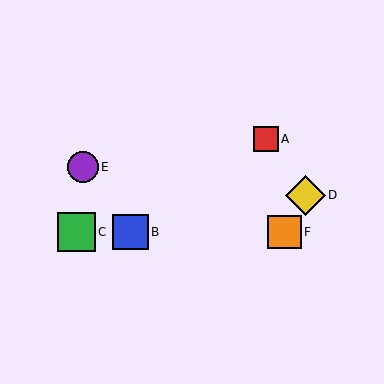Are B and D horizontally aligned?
No, B is at y≈232 and D is at y≈195.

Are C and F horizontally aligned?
Yes, both are at y≈232.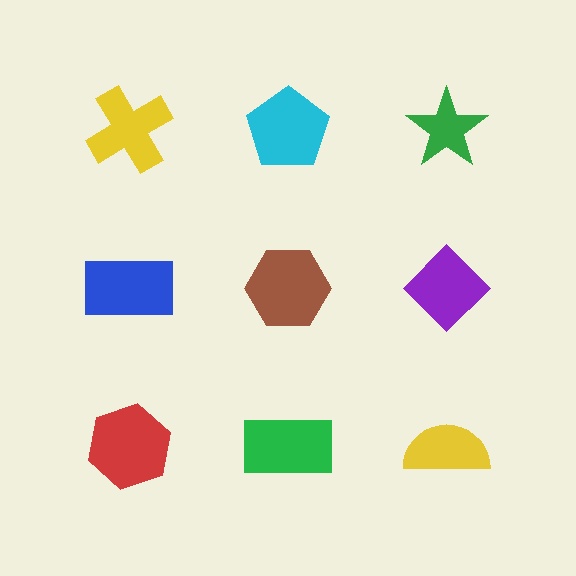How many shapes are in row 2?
3 shapes.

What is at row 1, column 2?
A cyan pentagon.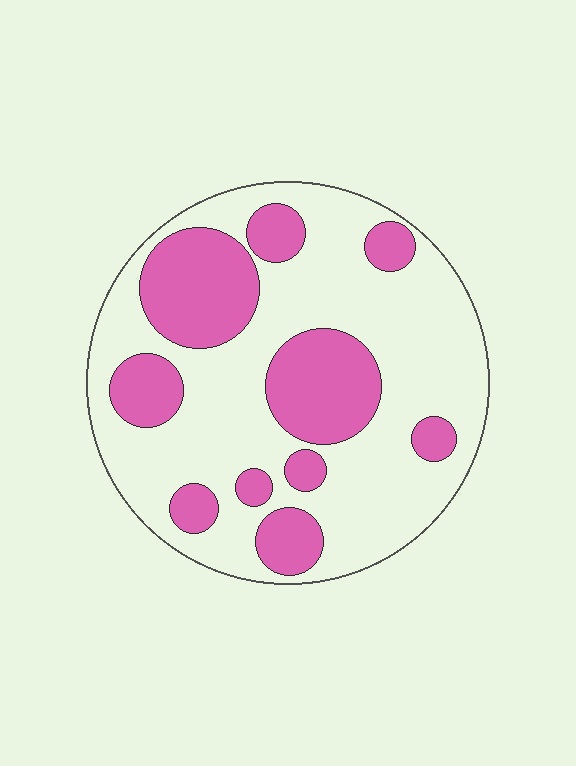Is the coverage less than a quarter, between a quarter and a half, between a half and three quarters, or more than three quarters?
Between a quarter and a half.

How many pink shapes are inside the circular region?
10.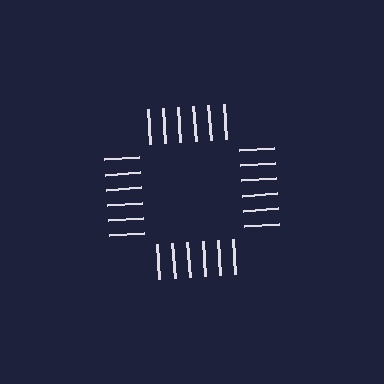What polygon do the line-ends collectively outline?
An illusory square — the line segments terminate on its edges but no continuous stroke is drawn.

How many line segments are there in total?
24 — 6 along each of the 4 edges.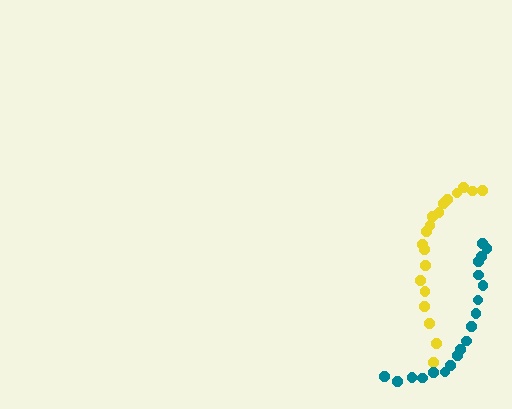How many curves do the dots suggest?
There are 2 distinct paths.